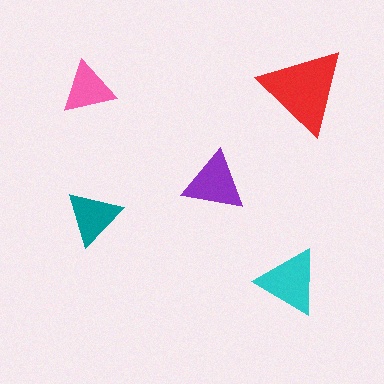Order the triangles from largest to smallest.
the red one, the cyan one, the purple one, the teal one, the pink one.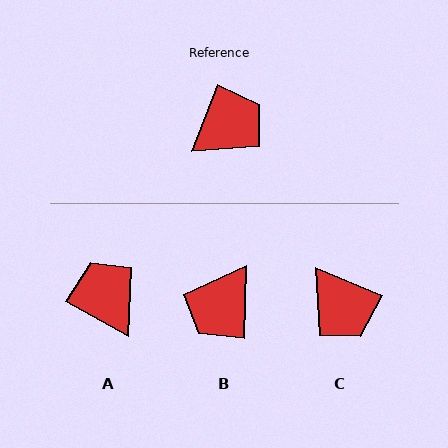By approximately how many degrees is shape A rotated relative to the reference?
Approximately 83 degrees counter-clockwise.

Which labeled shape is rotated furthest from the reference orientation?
B, about 160 degrees away.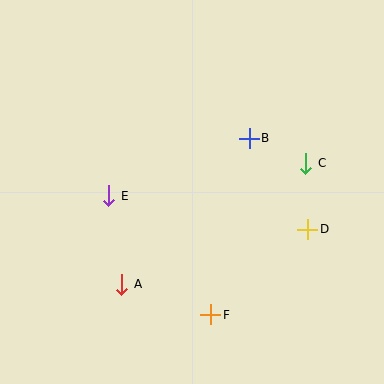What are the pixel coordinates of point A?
Point A is at (121, 284).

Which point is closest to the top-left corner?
Point E is closest to the top-left corner.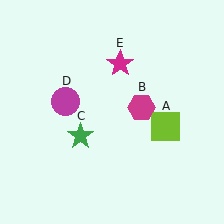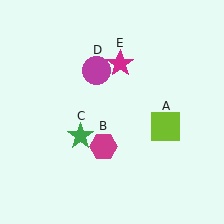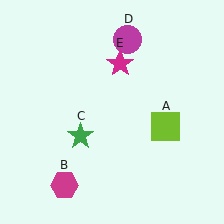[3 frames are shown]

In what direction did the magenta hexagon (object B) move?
The magenta hexagon (object B) moved down and to the left.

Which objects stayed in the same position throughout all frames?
Lime square (object A) and green star (object C) and magenta star (object E) remained stationary.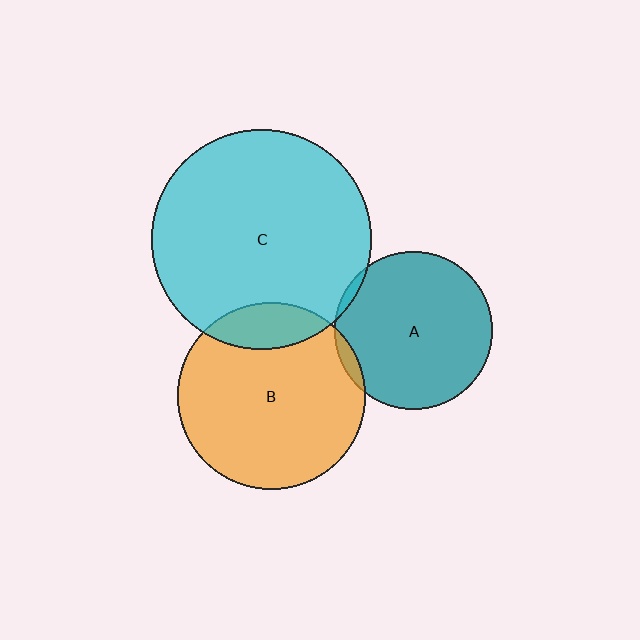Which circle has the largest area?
Circle C (cyan).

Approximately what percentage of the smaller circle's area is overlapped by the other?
Approximately 5%.